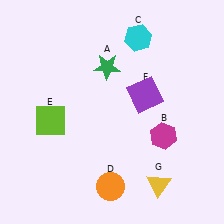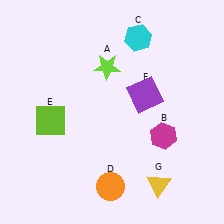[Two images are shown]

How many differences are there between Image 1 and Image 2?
There is 1 difference between the two images.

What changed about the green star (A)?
In Image 1, A is green. In Image 2, it changed to lime.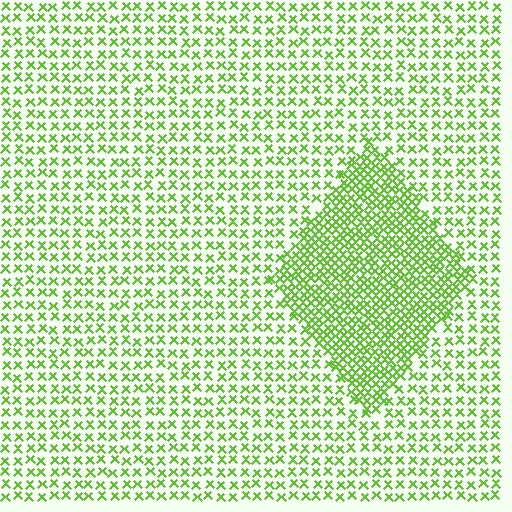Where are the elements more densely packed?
The elements are more densely packed inside the diamond boundary.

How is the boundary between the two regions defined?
The boundary is defined by a change in element density (approximately 2.2x ratio). All elements are the same color, size, and shape.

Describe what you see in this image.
The image contains small lime elements arranged at two different densities. A diamond-shaped region is visible where the elements are more densely packed than the surrounding area.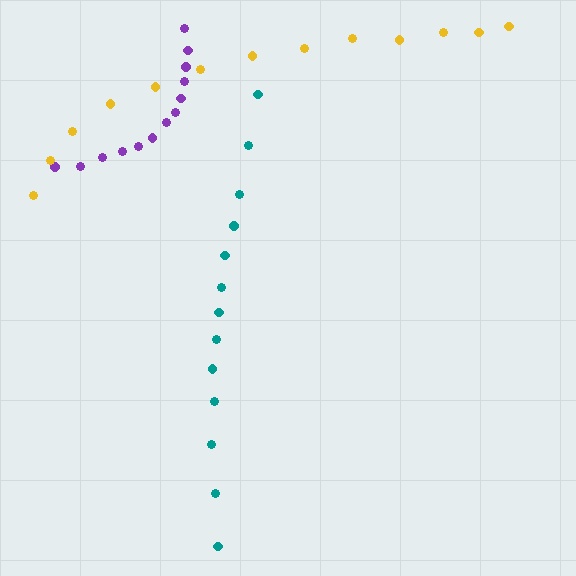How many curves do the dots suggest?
There are 3 distinct paths.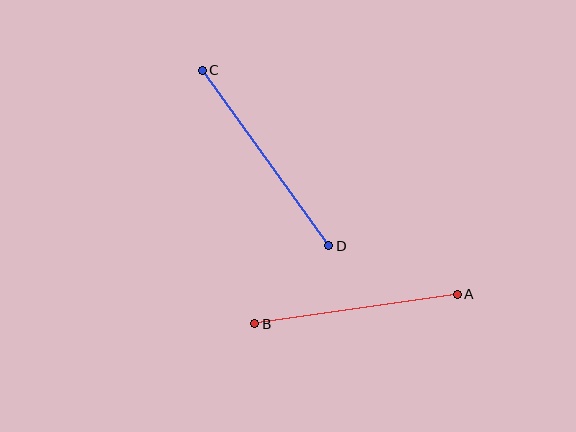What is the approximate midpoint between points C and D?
The midpoint is at approximately (265, 158) pixels.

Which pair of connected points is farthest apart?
Points C and D are farthest apart.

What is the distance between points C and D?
The distance is approximately 216 pixels.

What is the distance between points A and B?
The distance is approximately 204 pixels.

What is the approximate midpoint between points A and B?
The midpoint is at approximately (356, 309) pixels.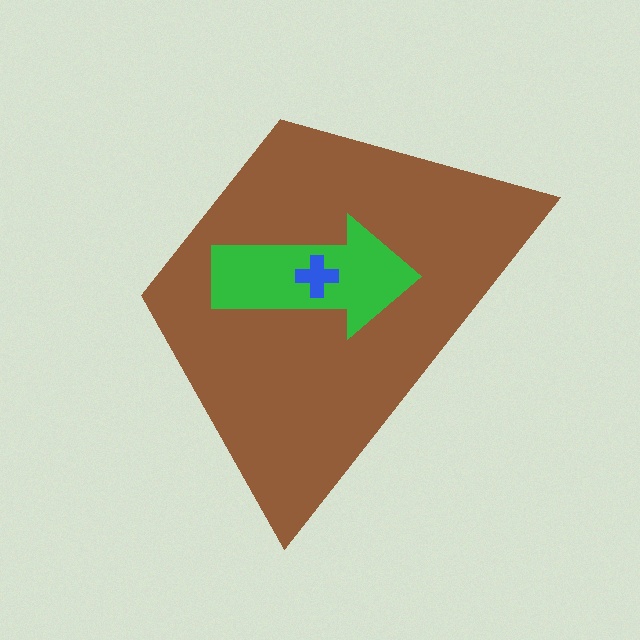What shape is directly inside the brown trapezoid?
The green arrow.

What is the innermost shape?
The blue cross.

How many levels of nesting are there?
3.